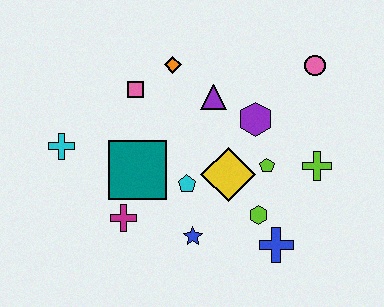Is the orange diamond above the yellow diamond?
Yes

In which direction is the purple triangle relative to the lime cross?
The purple triangle is to the left of the lime cross.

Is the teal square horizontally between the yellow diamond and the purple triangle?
No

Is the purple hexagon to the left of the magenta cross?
No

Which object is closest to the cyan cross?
The teal square is closest to the cyan cross.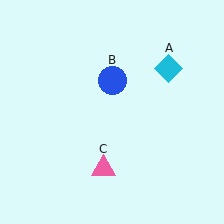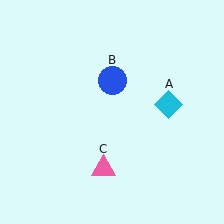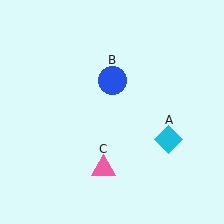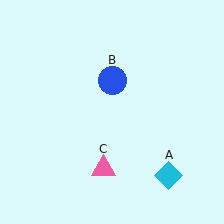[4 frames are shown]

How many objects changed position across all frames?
1 object changed position: cyan diamond (object A).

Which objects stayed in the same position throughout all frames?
Blue circle (object B) and pink triangle (object C) remained stationary.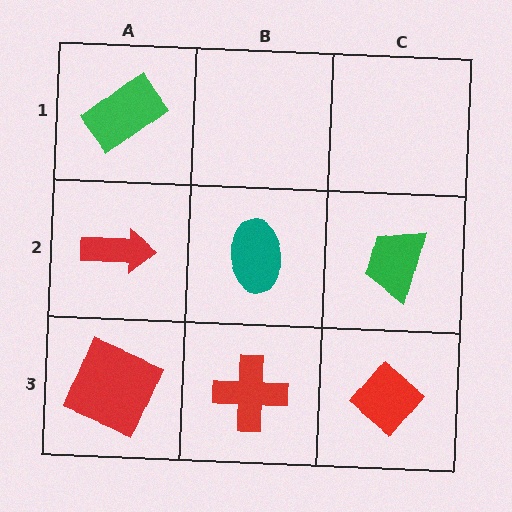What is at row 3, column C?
A red diamond.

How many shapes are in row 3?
3 shapes.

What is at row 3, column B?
A red cross.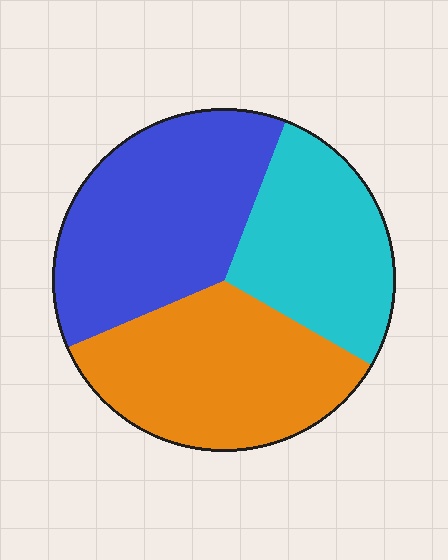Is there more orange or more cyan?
Orange.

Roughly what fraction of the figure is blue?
Blue covers about 40% of the figure.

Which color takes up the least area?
Cyan, at roughly 25%.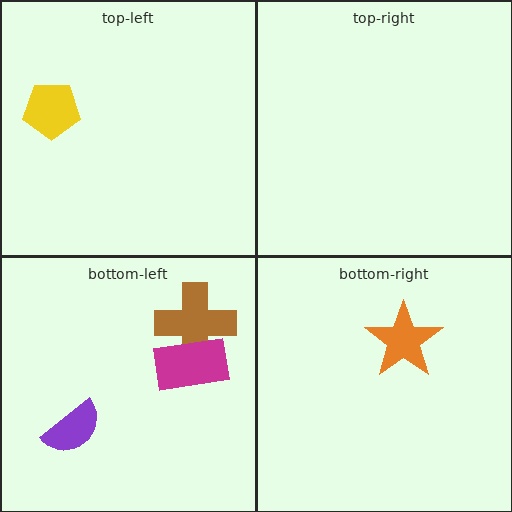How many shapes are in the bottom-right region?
1.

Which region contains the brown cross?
The bottom-left region.